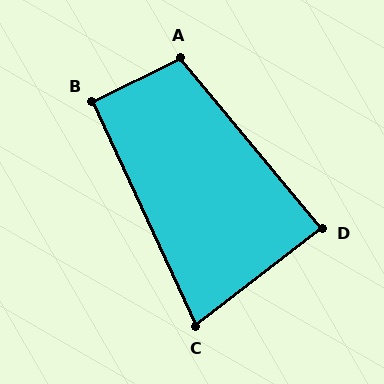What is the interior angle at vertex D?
Approximately 88 degrees (approximately right).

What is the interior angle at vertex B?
Approximately 92 degrees (approximately right).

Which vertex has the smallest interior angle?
C, at approximately 77 degrees.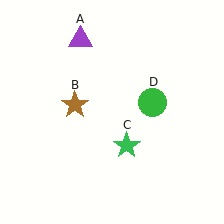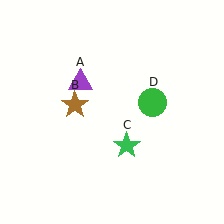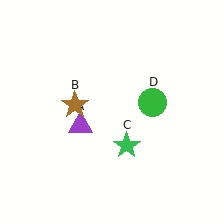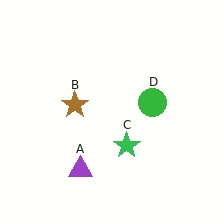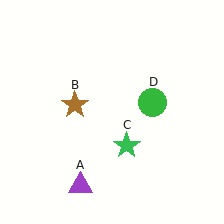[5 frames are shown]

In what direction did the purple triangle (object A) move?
The purple triangle (object A) moved down.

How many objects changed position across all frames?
1 object changed position: purple triangle (object A).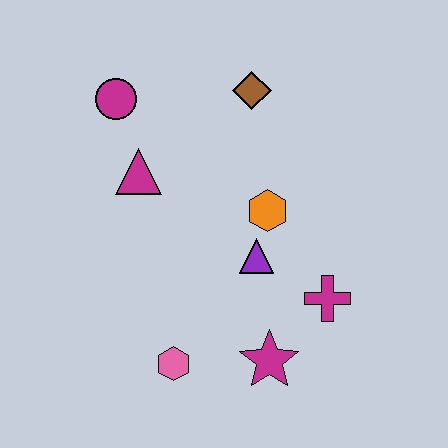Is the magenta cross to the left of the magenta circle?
No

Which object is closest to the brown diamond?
The orange hexagon is closest to the brown diamond.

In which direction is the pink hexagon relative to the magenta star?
The pink hexagon is to the left of the magenta star.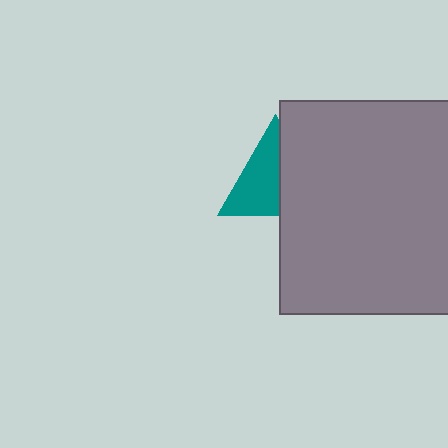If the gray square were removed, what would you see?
You would see the complete teal triangle.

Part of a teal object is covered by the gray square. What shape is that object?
It is a triangle.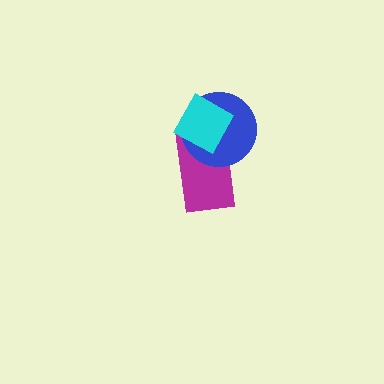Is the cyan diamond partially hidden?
No, no other shape covers it.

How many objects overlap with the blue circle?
2 objects overlap with the blue circle.